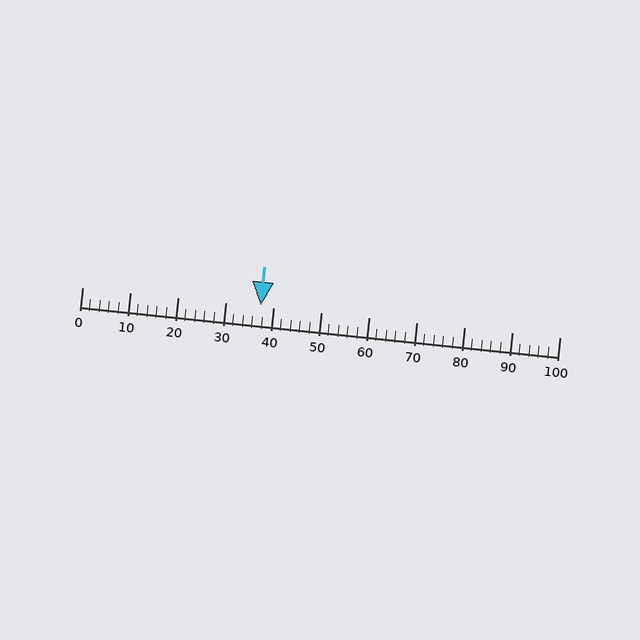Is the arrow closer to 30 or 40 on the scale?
The arrow is closer to 40.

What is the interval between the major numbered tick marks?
The major tick marks are spaced 10 units apart.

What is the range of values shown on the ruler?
The ruler shows values from 0 to 100.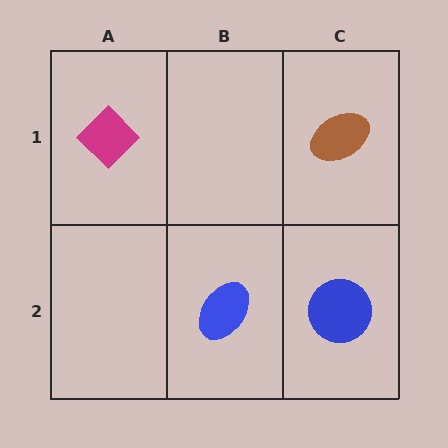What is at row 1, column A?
A magenta diamond.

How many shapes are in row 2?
2 shapes.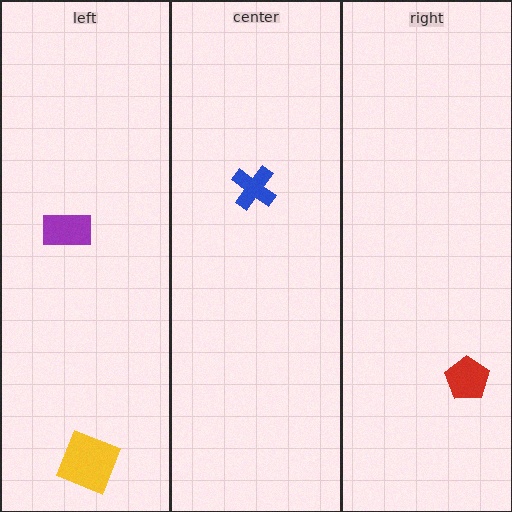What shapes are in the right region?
The red pentagon.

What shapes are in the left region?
The purple rectangle, the yellow square.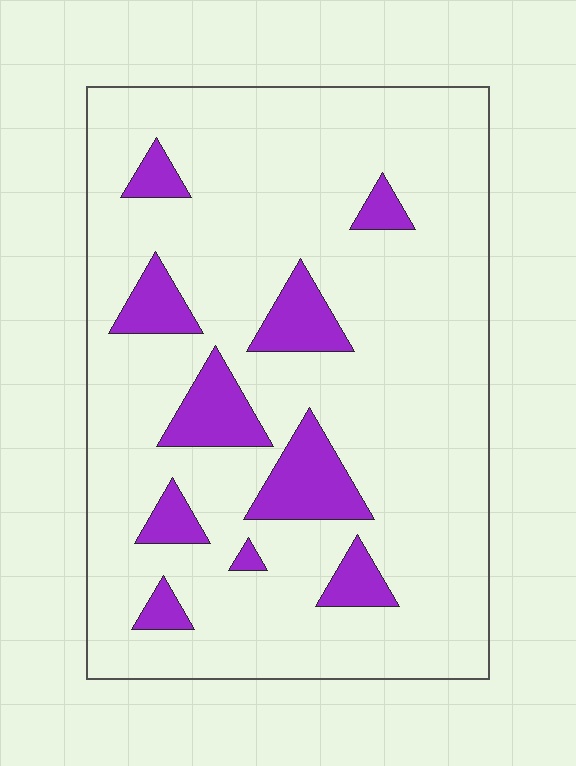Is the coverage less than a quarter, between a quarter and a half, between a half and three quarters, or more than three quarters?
Less than a quarter.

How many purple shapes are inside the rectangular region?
10.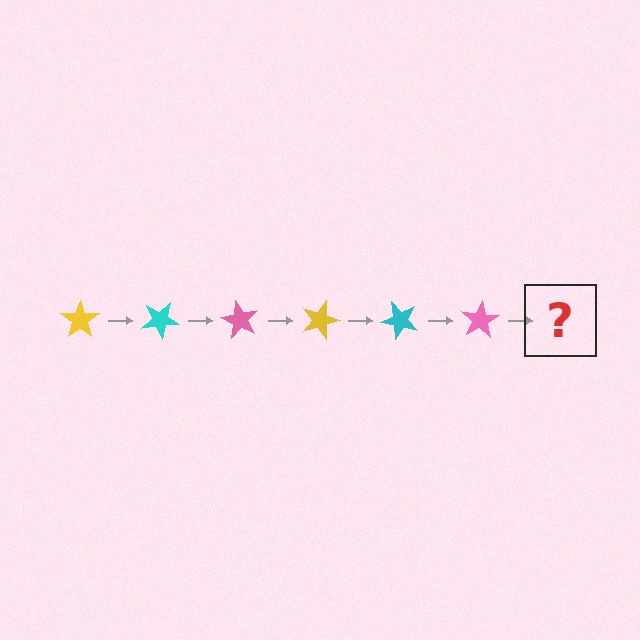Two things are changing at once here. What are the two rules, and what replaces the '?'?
The two rules are that it rotates 30 degrees each step and the color cycles through yellow, cyan, and pink. The '?' should be a yellow star, rotated 180 degrees from the start.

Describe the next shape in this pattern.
It should be a yellow star, rotated 180 degrees from the start.